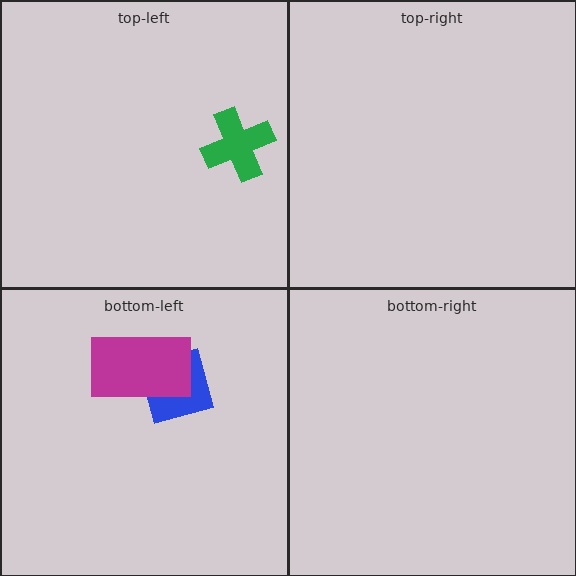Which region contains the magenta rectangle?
The bottom-left region.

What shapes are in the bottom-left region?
The blue square, the magenta rectangle.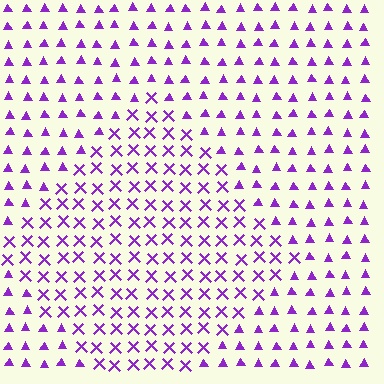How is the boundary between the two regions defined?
The boundary is defined by a change in element shape: X marks inside vs. triangles outside. All elements share the same color and spacing.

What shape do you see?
I see a diamond.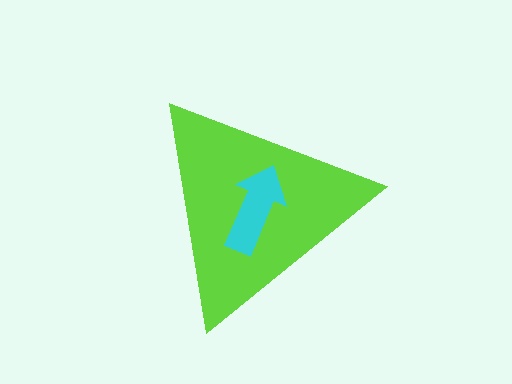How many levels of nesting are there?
2.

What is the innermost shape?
The cyan arrow.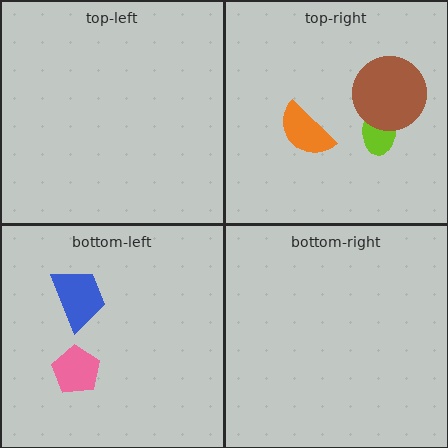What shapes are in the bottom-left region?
The blue trapezoid, the pink pentagon.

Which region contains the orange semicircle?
The top-right region.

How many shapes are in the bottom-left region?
2.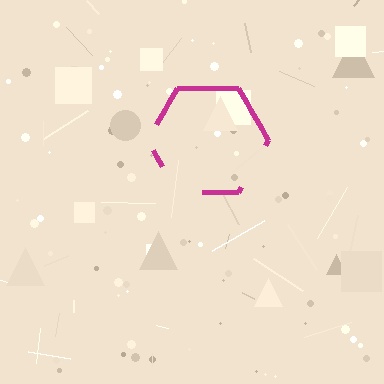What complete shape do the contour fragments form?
The contour fragments form a hexagon.